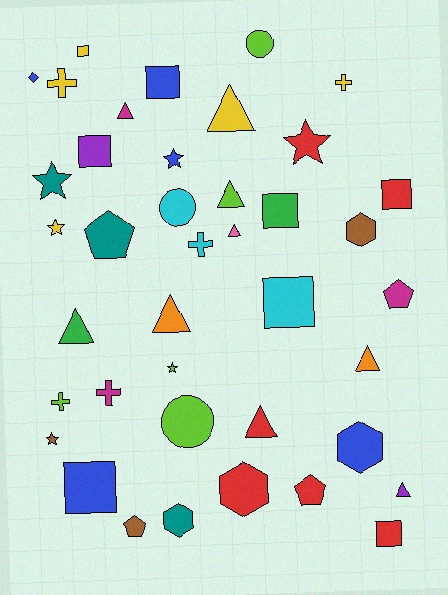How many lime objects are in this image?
There are 5 lime objects.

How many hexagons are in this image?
There are 4 hexagons.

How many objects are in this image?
There are 40 objects.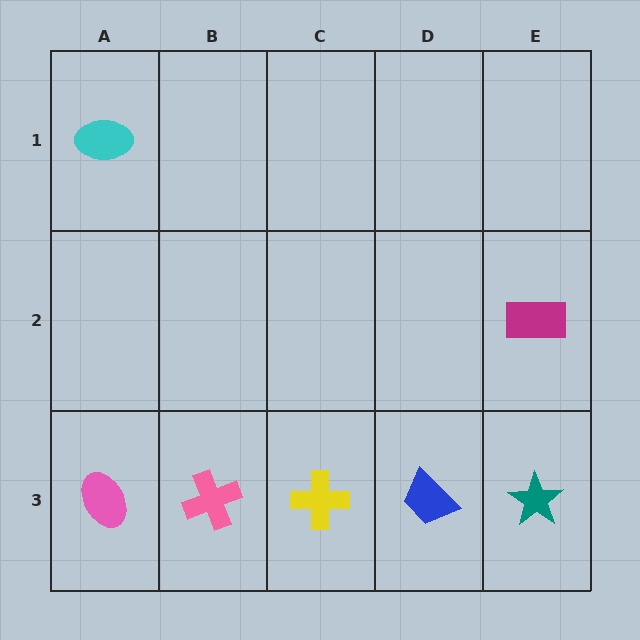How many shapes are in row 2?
1 shape.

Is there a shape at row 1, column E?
No, that cell is empty.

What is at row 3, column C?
A yellow cross.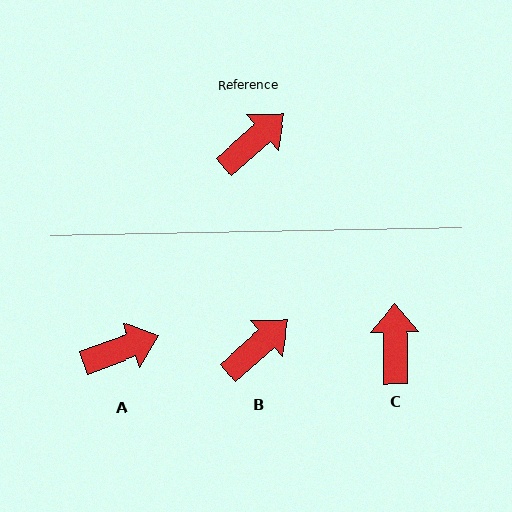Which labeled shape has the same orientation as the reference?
B.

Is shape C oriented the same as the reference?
No, it is off by about 49 degrees.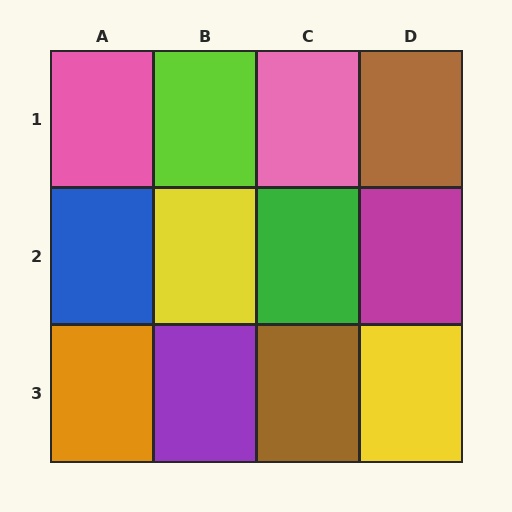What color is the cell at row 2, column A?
Blue.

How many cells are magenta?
1 cell is magenta.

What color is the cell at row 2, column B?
Yellow.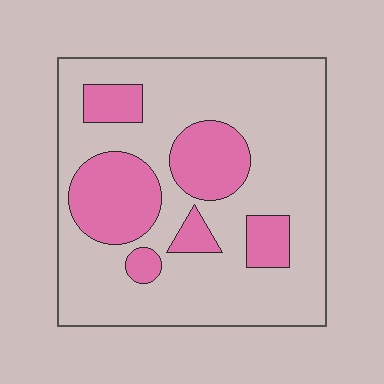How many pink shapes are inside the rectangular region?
6.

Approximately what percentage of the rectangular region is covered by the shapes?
Approximately 25%.